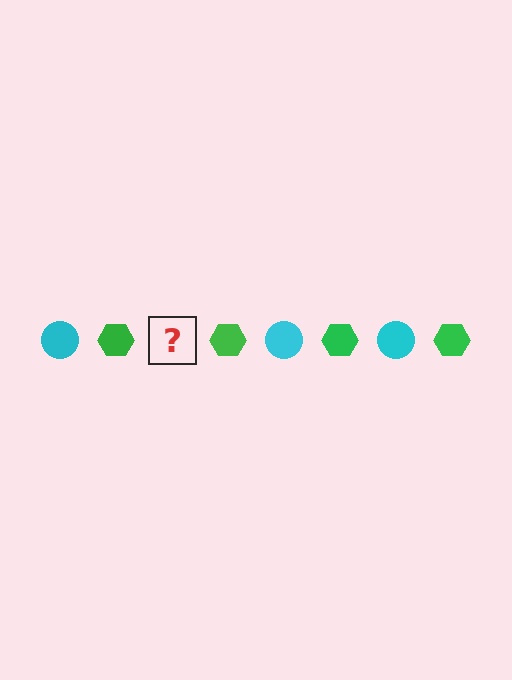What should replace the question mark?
The question mark should be replaced with a cyan circle.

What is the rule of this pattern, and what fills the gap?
The rule is that the pattern alternates between cyan circle and green hexagon. The gap should be filled with a cyan circle.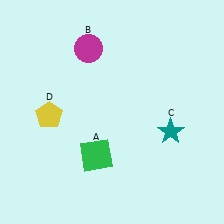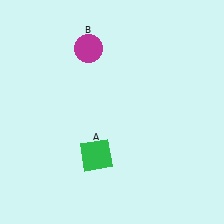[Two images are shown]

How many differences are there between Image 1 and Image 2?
There are 2 differences between the two images.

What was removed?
The yellow pentagon (D), the teal star (C) were removed in Image 2.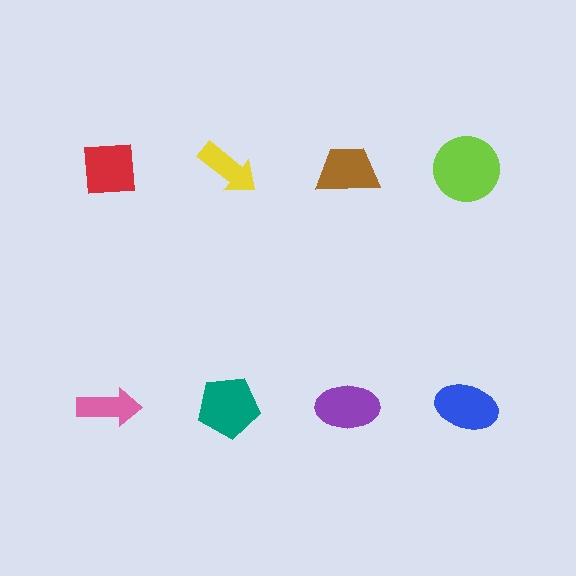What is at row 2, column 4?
A blue ellipse.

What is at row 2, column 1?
A pink arrow.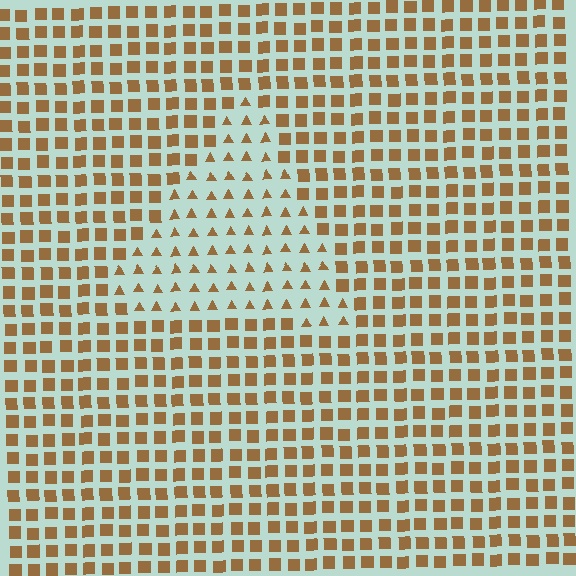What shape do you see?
I see a triangle.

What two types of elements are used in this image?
The image uses triangles inside the triangle region and squares outside it.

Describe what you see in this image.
The image is filled with small brown elements arranged in a uniform grid. A triangle-shaped region contains triangles, while the surrounding area contains squares. The boundary is defined purely by the change in element shape.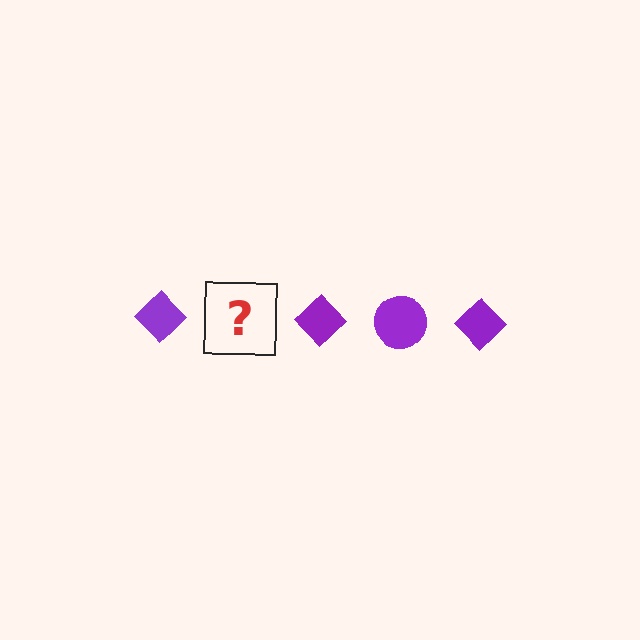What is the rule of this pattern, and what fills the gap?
The rule is that the pattern cycles through diamond, circle shapes in purple. The gap should be filled with a purple circle.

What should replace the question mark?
The question mark should be replaced with a purple circle.